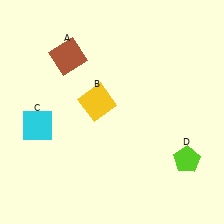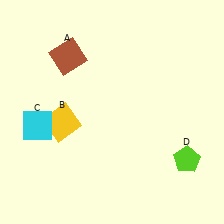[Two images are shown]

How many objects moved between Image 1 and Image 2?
1 object moved between the two images.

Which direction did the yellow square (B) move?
The yellow square (B) moved left.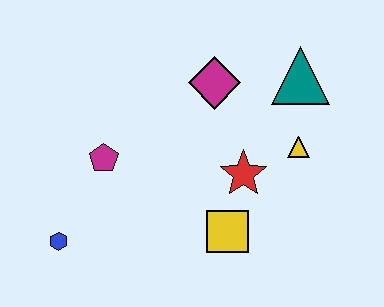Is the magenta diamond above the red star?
Yes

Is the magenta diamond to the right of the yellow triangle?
No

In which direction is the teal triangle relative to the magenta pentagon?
The teal triangle is to the right of the magenta pentagon.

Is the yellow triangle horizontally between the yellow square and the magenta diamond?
No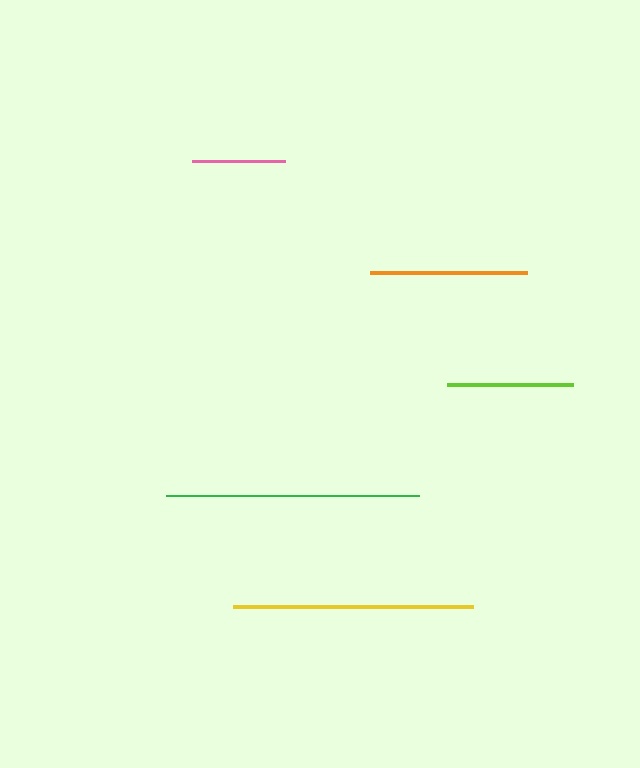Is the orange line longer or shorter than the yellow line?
The yellow line is longer than the orange line.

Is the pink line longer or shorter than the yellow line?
The yellow line is longer than the pink line.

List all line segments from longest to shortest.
From longest to shortest: green, yellow, orange, lime, pink.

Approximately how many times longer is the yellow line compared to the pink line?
The yellow line is approximately 2.6 times the length of the pink line.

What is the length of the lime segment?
The lime segment is approximately 126 pixels long.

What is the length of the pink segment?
The pink segment is approximately 93 pixels long.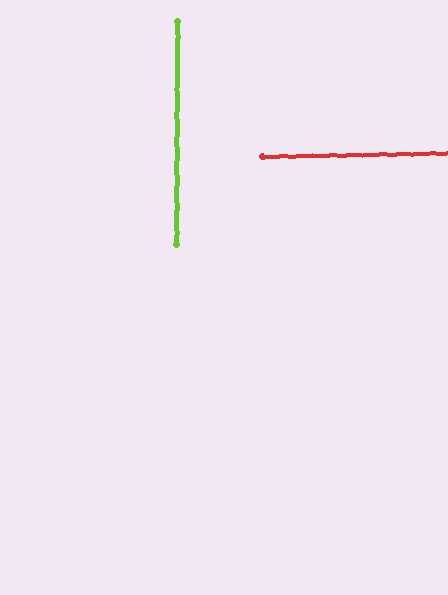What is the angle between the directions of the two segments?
Approximately 89 degrees.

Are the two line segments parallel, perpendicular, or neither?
Perpendicular — they meet at approximately 89°.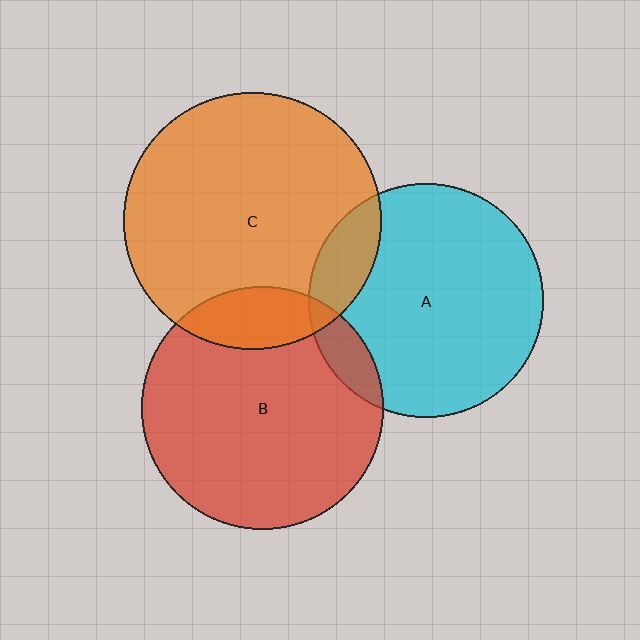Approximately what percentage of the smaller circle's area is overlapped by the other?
Approximately 15%.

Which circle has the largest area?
Circle C (orange).